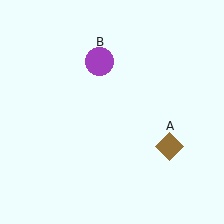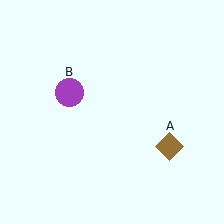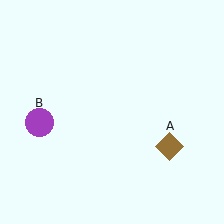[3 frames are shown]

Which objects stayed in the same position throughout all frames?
Brown diamond (object A) remained stationary.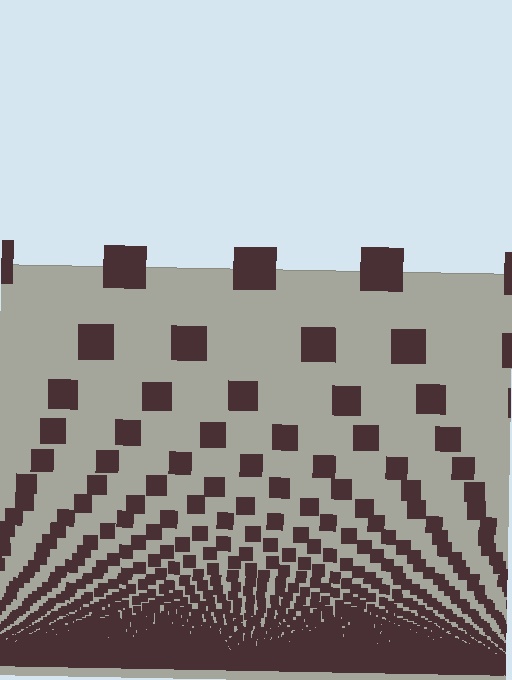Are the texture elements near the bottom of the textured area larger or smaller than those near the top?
Smaller. The gradient is inverted — elements near the bottom are smaller and denser.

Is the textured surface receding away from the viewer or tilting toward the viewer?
The surface appears to tilt toward the viewer. Texture elements get larger and sparser toward the top.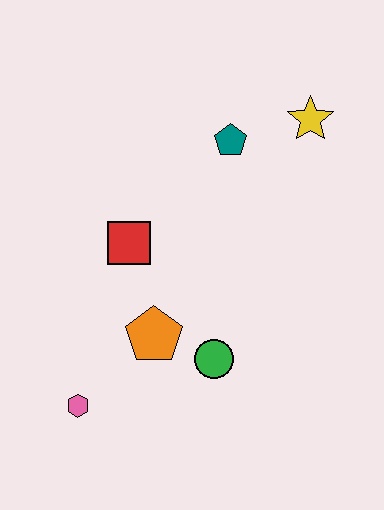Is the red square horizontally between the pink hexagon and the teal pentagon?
Yes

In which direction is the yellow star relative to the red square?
The yellow star is to the right of the red square.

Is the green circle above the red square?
No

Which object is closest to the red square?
The orange pentagon is closest to the red square.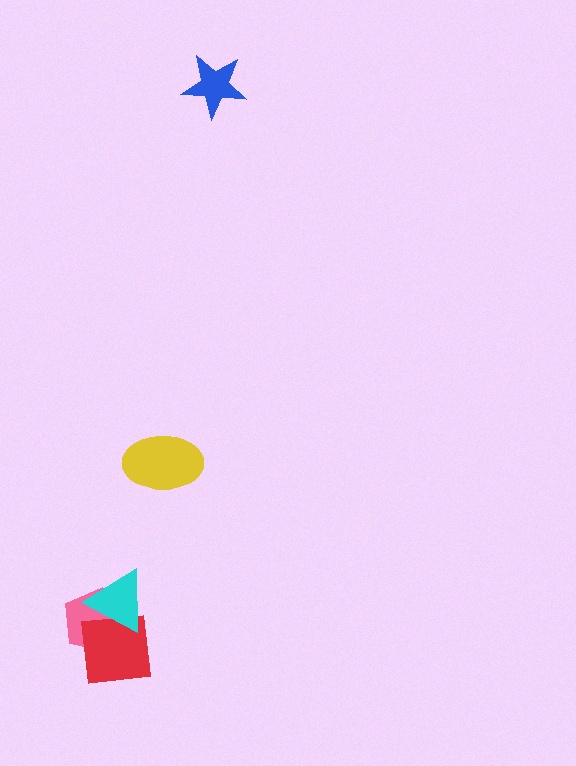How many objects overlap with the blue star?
0 objects overlap with the blue star.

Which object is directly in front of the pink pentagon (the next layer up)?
The red square is directly in front of the pink pentagon.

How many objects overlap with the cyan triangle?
2 objects overlap with the cyan triangle.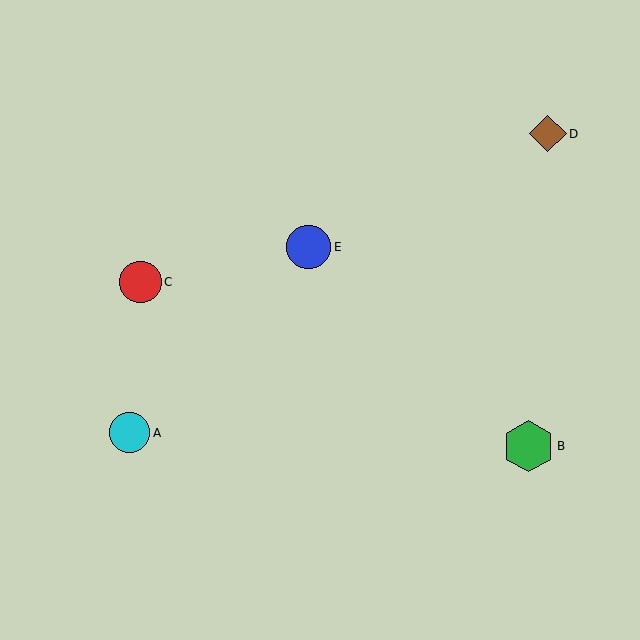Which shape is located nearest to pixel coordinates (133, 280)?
The red circle (labeled C) at (141, 282) is nearest to that location.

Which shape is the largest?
The green hexagon (labeled B) is the largest.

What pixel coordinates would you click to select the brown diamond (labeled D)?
Click at (548, 134) to select the brown diamond D.